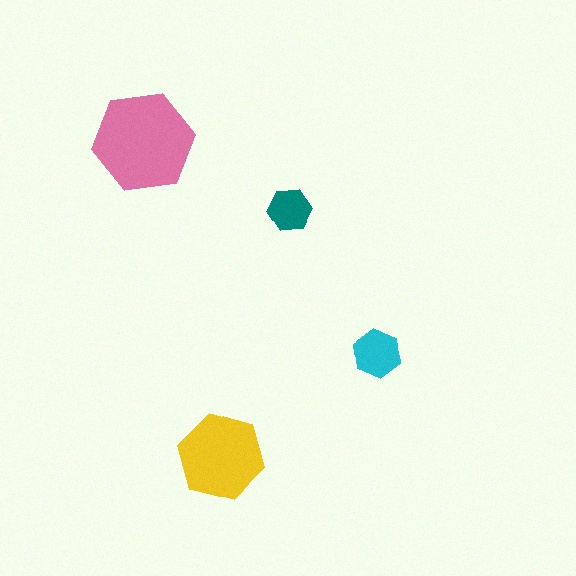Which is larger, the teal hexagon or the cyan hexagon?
The cyan one.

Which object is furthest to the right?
The cyan hexagon is rightmost.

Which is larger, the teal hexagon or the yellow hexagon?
The yellow one.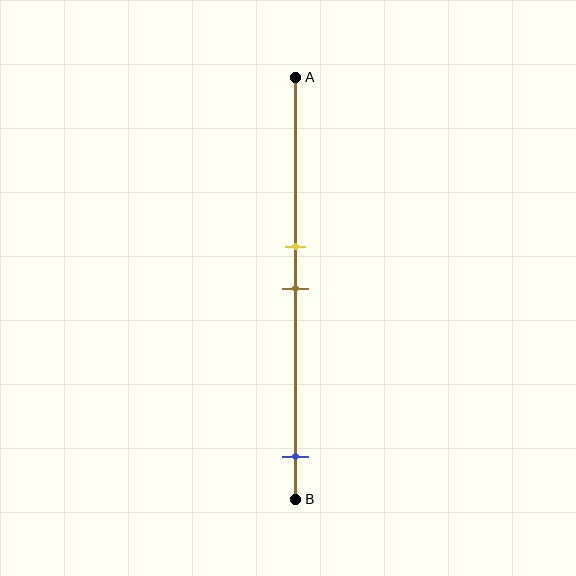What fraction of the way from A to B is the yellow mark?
The yellow mark is approximately 40% (0.4) of the way from A to B.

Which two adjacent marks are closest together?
The yellow and brown marks are the closest adjacent pair.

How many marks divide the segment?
There are 3 marks dividing the segment.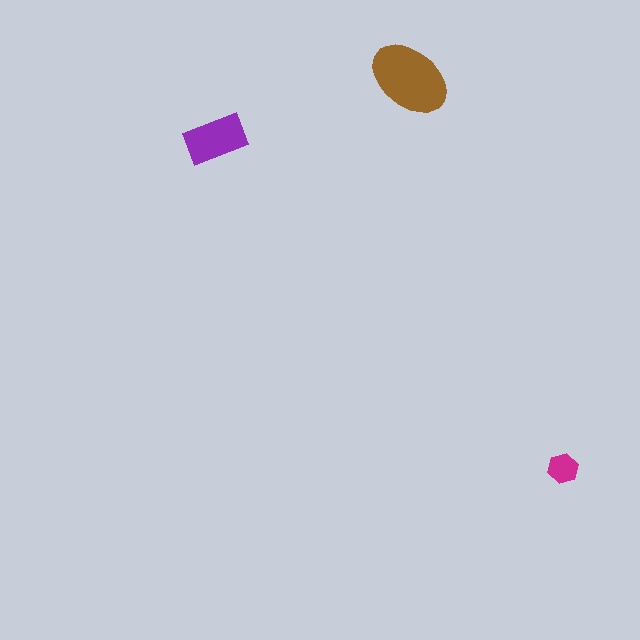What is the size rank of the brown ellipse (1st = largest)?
1st.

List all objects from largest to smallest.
The brown ellipse, the purple rectangle, the magenta hexagon.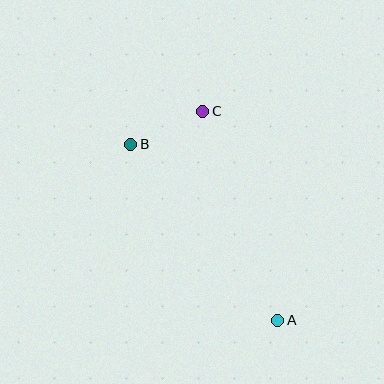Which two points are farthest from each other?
Points A and B are farthest from each other.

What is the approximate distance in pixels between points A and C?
The distance between A and C is approximately 222 pixels.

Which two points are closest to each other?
Points B and C are closest to each other.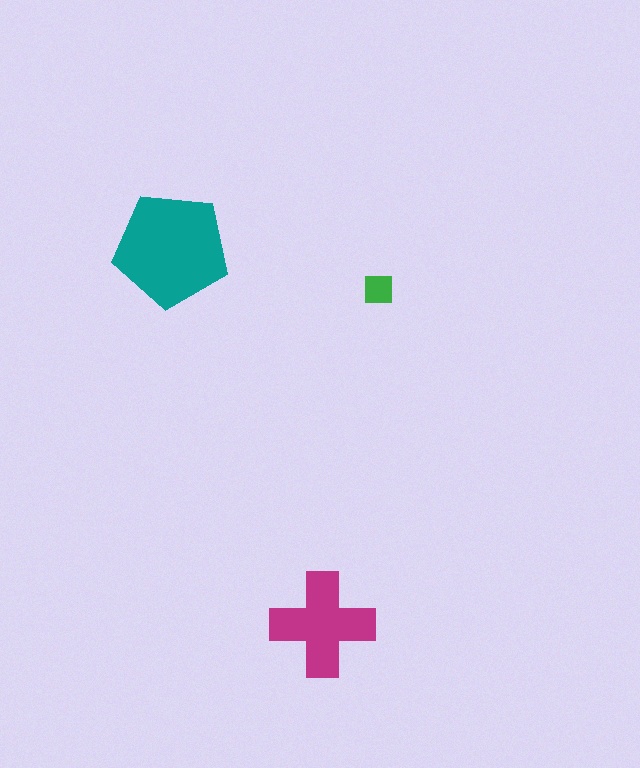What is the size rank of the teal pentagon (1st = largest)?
1st.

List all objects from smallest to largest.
The green square, the magenta cross, the teal pentagon.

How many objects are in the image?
There are 3 objects in the image.